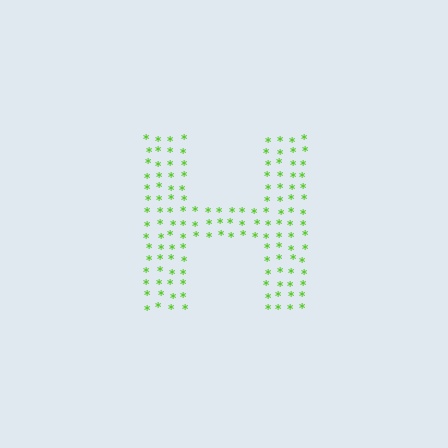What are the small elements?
The small elements are asterisks.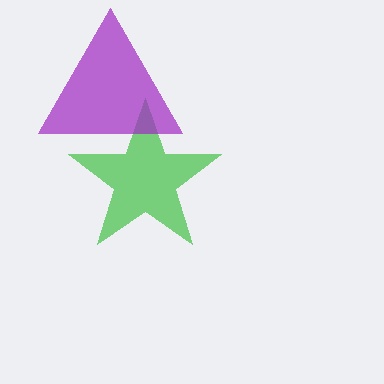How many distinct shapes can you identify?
There are 2 distinct shapes: a green star, a purple triangle.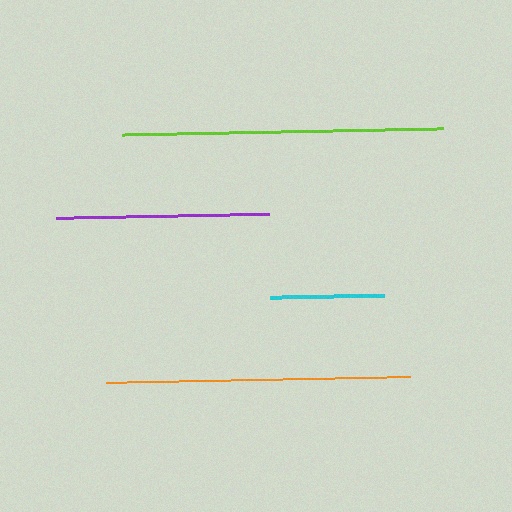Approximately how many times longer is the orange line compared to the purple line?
The orange line is approximately 1.4 times the length of the purple line.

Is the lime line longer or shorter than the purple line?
The lime line is longer than the purple line.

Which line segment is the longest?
The lime line is the longest at approximately 321 pixels.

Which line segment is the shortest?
The cyan line is the shortest at approximately 114 pixels.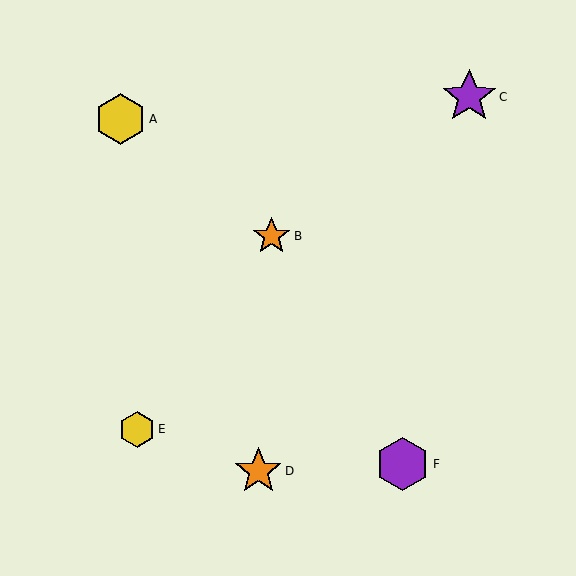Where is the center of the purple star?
The center of the purple star is at (469, 97).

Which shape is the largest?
The purple star (labeled C) is the largest.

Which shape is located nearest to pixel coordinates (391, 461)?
The purple hexagon (labeled F) at (403, 464) is nearest to that location.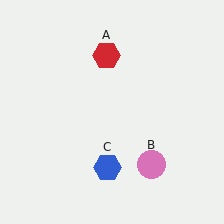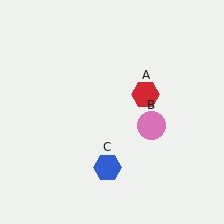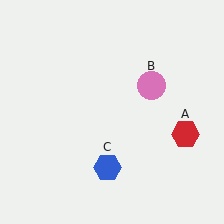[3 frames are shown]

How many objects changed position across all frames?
2 objects changed position: red hexagon (object A), pink circle (object B).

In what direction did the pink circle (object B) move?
The pink circle (object B) moved up.